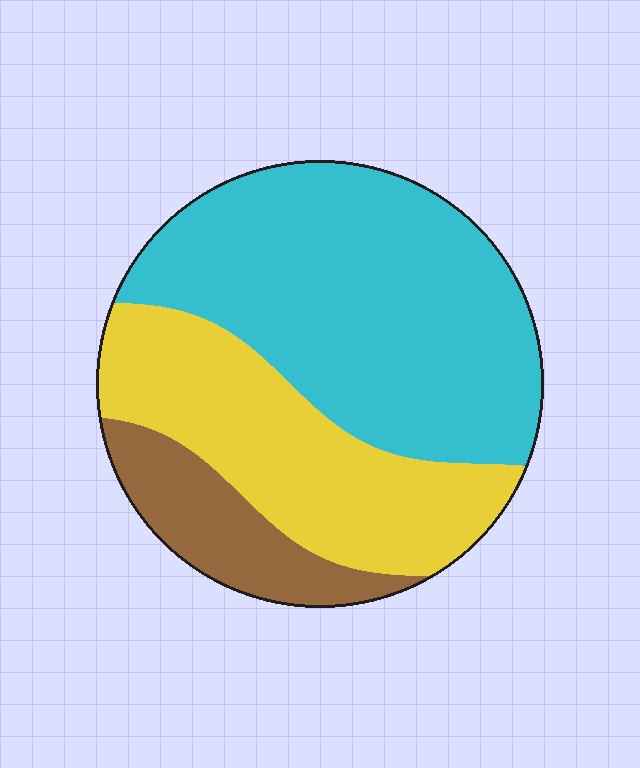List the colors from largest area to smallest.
From largest to smallest: cyan, yellow, brown.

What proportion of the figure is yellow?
Yellow covers 33% of the figure.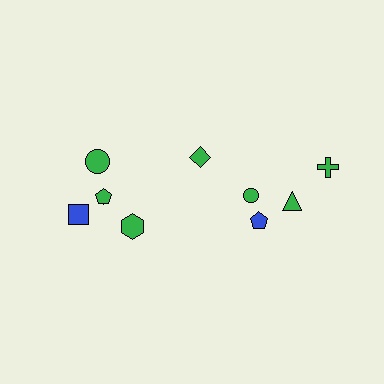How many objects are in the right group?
There are 4 objects.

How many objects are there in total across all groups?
There are 10 objects.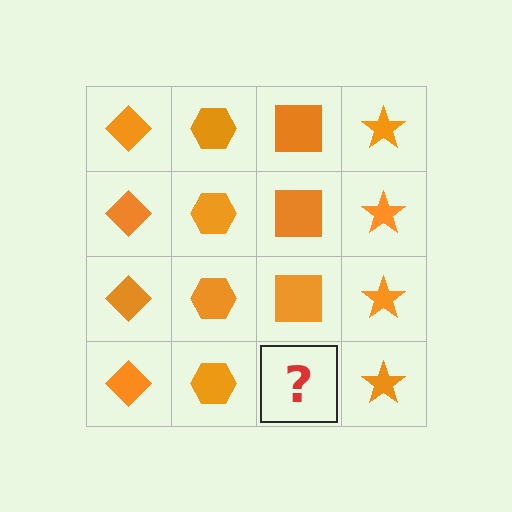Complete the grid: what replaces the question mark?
The question mark should be replaced with an orange square.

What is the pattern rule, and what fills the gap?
The rule is that each column has a consistent shape. The gap should be filled with an orange square.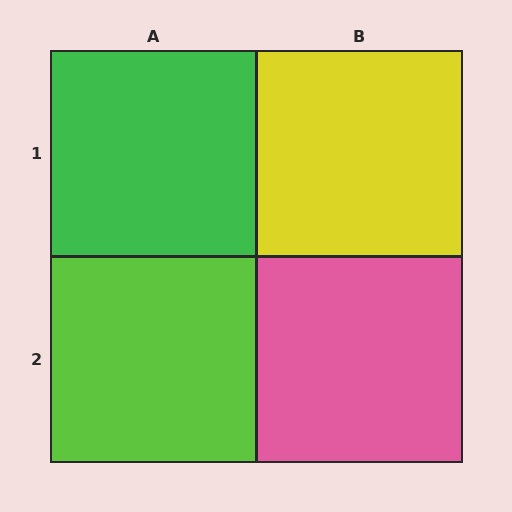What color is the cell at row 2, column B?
Pink.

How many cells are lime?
1 cell is lime.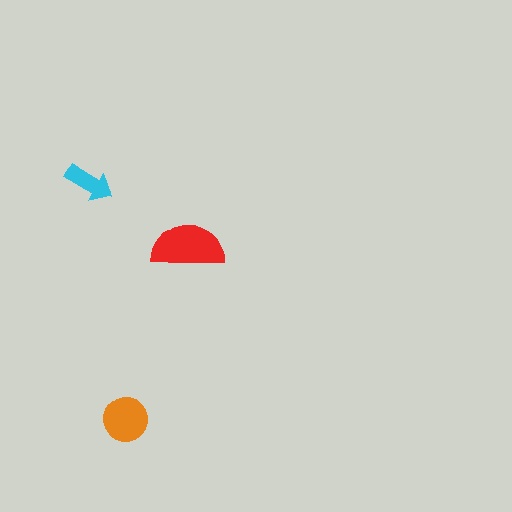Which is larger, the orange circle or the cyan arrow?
The orange circle.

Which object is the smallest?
The cyan arrow.